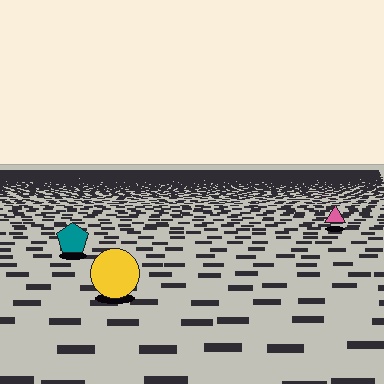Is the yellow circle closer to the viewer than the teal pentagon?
Yes. The yellow circle is closer — you can tell from the texture gradient: the ground texture is coarser near it.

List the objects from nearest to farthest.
From nearest to farthest: the yellow circle, the teal pentagon, the pink triangle.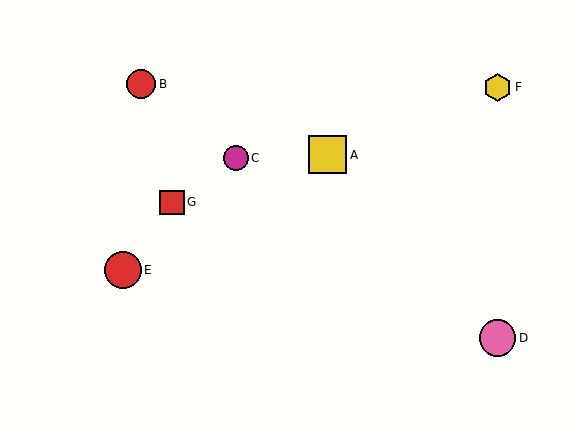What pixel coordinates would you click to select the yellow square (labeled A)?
Click at (328, 155) to select the yellow square A.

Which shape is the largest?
The yellow square (labeled A) is the largest.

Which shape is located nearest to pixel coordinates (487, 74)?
The yellow hexagon (labeled F) at (498, 87) is nearest to that location.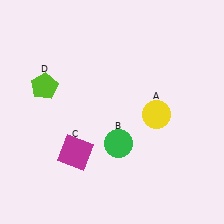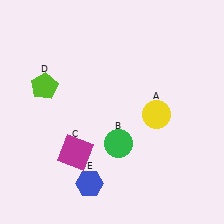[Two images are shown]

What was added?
A blue hexagon (E) was added in Image 2.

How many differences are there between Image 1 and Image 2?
There is 1 difference between the two images.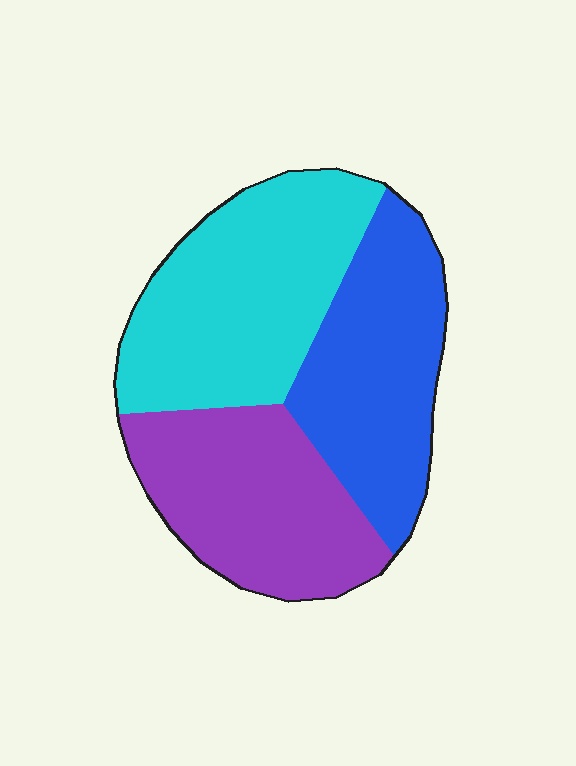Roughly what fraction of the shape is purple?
Purple takes up between a quarter and a half of the shape.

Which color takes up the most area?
Cyan, at roughly 35%.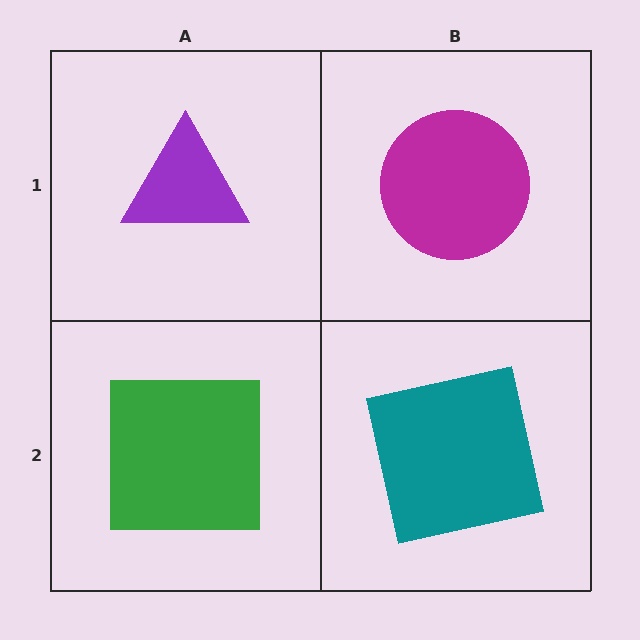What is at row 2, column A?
A green square.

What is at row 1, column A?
A purple triangle.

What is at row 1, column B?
A magenta circle.